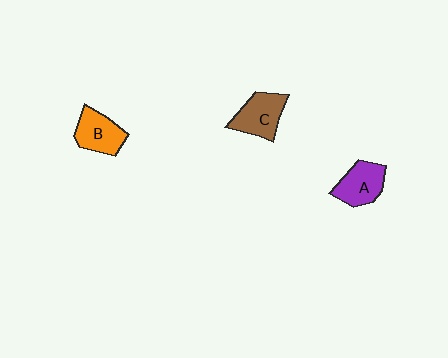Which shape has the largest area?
Shape C (brown).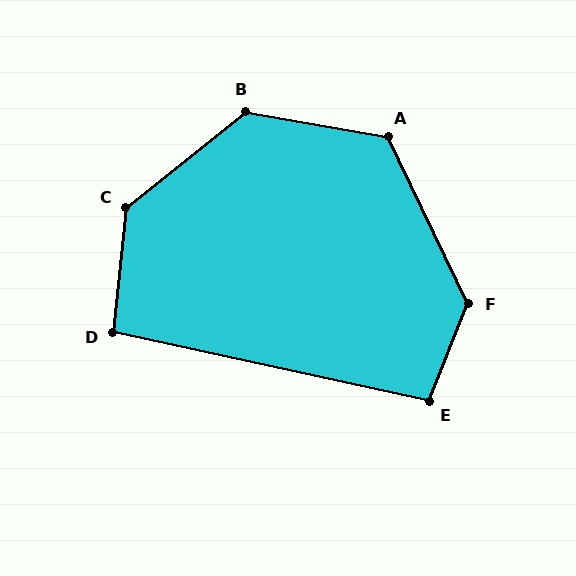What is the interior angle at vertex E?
Approximately 100 degrees (obtuse).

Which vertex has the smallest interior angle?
D, at approximately 96 degrees.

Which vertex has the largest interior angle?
C, at approximately 135 degrees.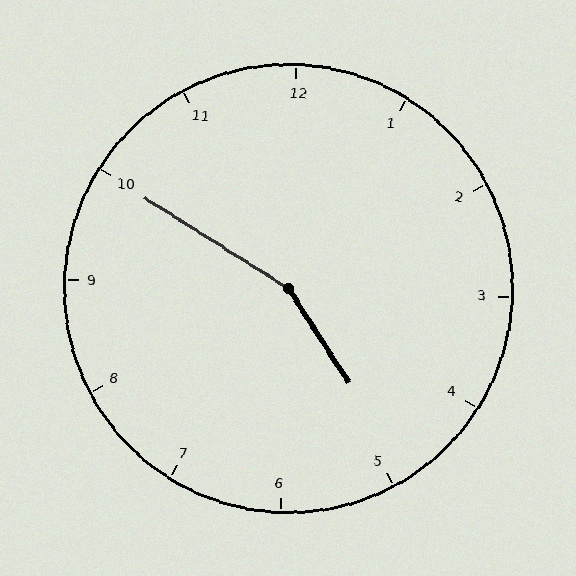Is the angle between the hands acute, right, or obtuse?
It is obtuse.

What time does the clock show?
4:50.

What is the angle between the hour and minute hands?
Approximately 155 degrees.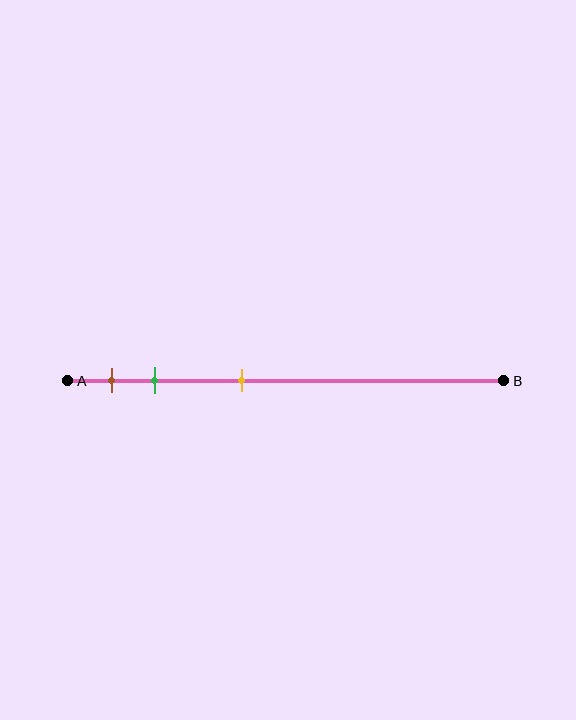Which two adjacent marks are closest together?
The brown and green marks are the closest adjacent pair.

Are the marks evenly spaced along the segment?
No, the marks are not evenly spaced.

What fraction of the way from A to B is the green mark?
The green mark is approximately 20% (0.2) of the way from A to B.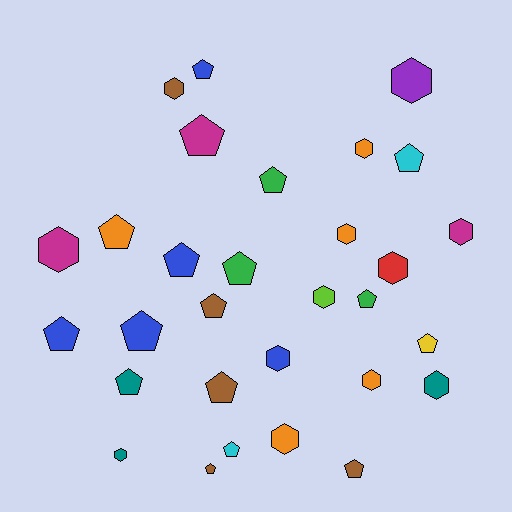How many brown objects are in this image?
There are 5 brown objects.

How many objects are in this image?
There are 30 objects.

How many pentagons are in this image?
There are 17 pentagons.